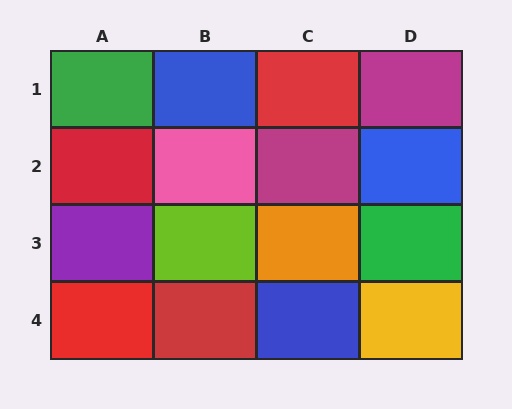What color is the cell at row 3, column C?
Orange.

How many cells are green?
2 cells are green.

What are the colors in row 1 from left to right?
Green, blue, red, magenta.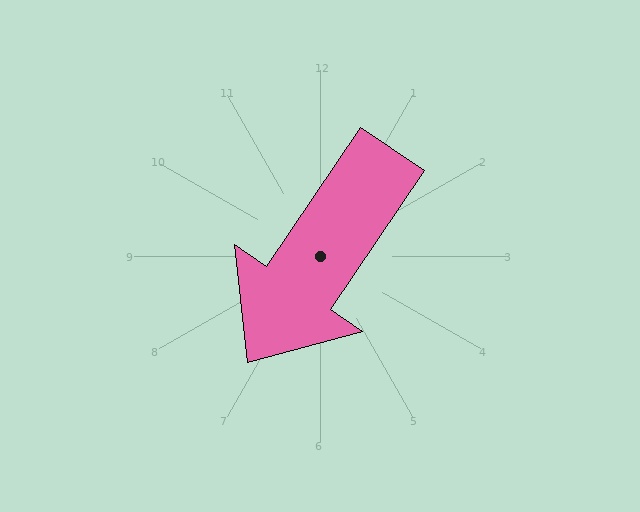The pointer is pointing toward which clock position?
Roughly 7 o'clock.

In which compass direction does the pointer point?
Southwest.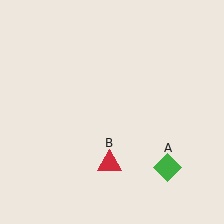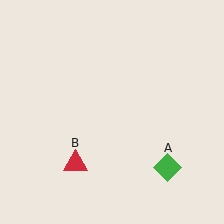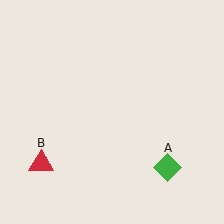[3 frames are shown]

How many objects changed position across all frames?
1 object changed position: red triangle (object B).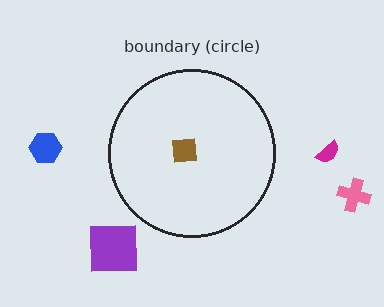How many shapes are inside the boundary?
1 inside, 4 outside.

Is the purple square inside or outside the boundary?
Outside.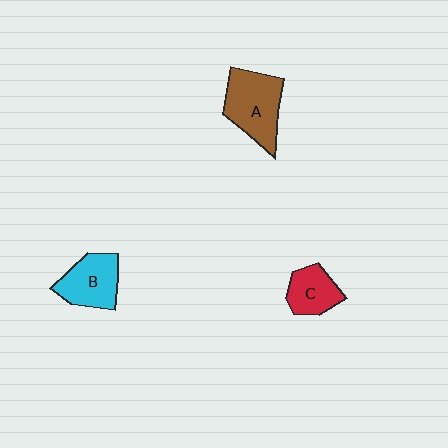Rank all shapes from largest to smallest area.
From largest to smallest: A (brown), B (cyan), C (red).